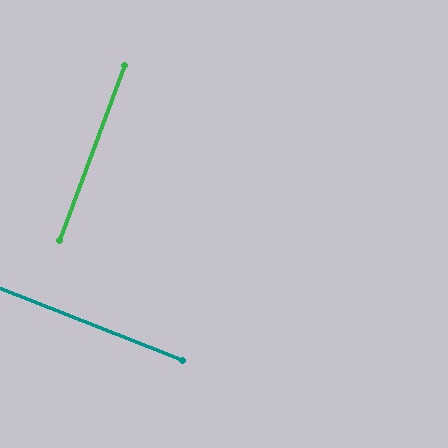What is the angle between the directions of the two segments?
Approximately 89 degrees.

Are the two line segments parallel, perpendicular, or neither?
Perpendicular — they meet at approximately 89°.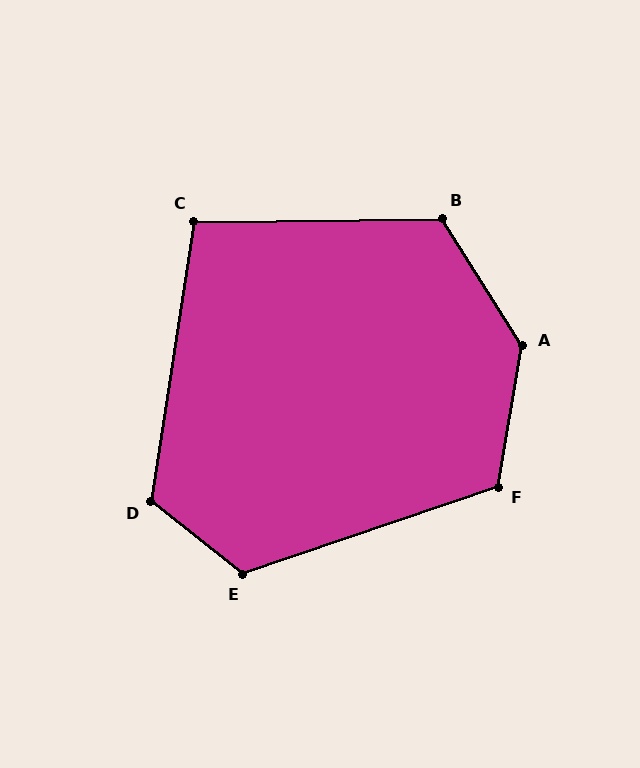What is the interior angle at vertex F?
Approximately 119 degrees (obtuse).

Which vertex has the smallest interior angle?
C, at approximately 99 degrees.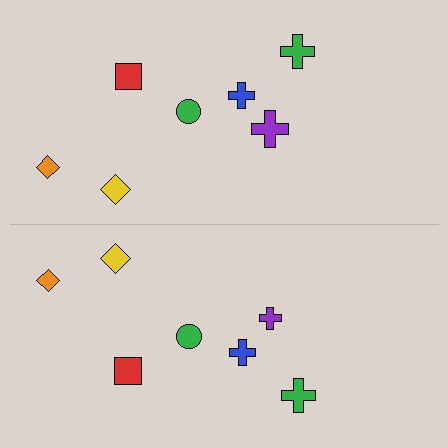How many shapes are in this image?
There are 14 shapes in this image.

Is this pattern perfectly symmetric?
No, the pattern is not perfectly symmetric. The purple cross on the bottom side has a different size than its mirror counterpart.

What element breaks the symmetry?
The purple cross on the bottom side has a different size than its mirror counterpart.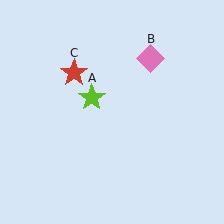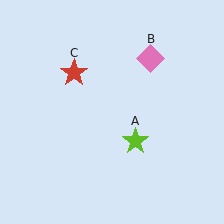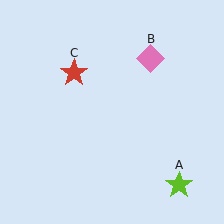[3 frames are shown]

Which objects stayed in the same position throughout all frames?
Pink diamond (object B) and red star (object C) remained stationary.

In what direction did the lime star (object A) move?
The lime star (object A) moved down and to the right.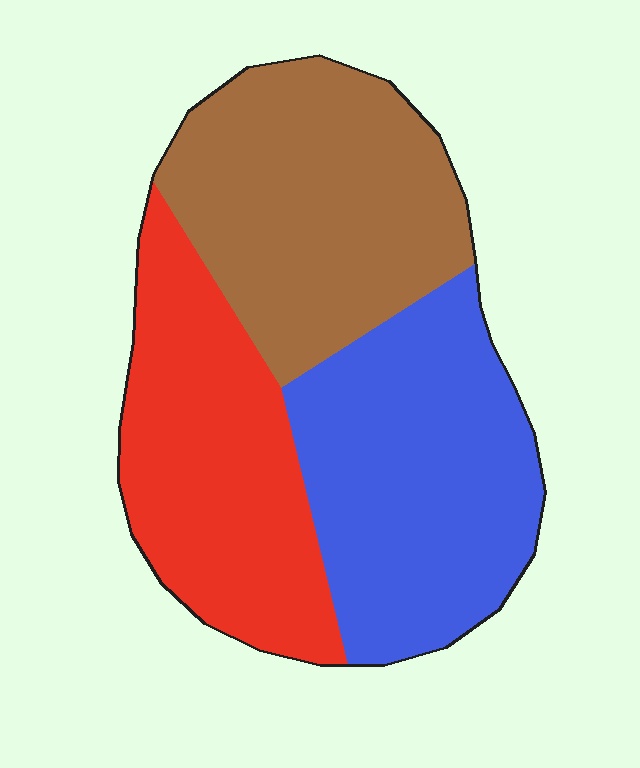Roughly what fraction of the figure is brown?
Brown covers roughly 35% of the figure.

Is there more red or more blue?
Blue.